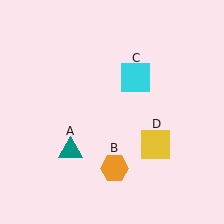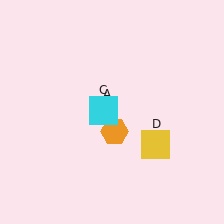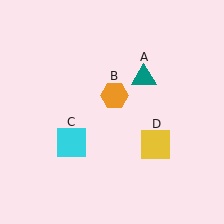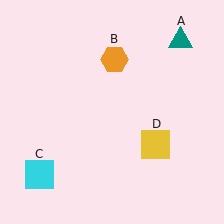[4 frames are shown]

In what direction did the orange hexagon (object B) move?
The orange hexagon (object B) moved up.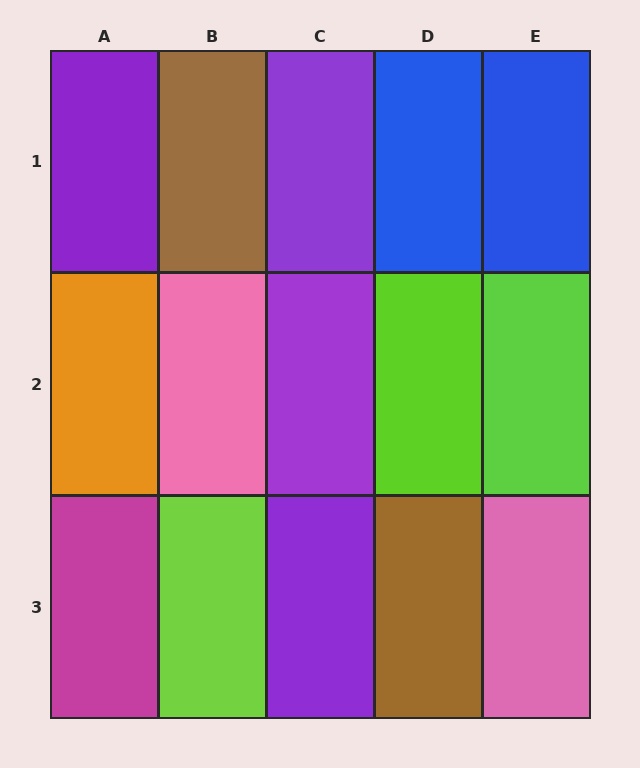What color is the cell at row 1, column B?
Brown.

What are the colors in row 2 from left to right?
Orange, pink, purple, lime, lime.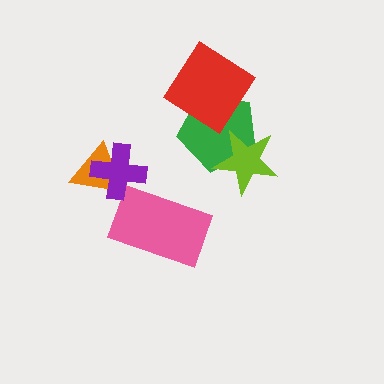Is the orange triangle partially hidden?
Yes, it is partially covered by another shape.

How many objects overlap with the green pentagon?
2 objects overlap with the green pentagon.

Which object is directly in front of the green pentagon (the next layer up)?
The red diamond is directly in front of the green pentagon.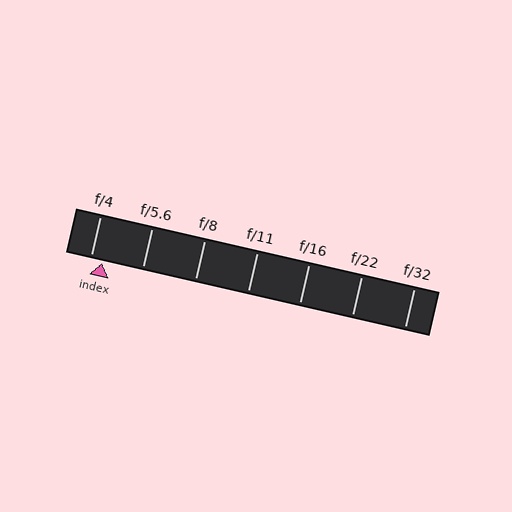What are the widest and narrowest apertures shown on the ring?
The widest aperture shown is f/4 and the narrowest is f/32.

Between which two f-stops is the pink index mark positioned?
The index mark is between f/4 and f/5.6.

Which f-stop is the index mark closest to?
The index mark is closest to f/4.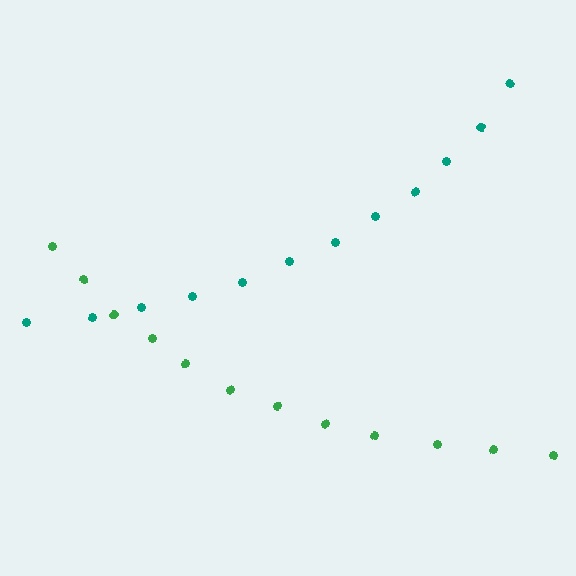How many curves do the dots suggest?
There are 2 distinct paths.